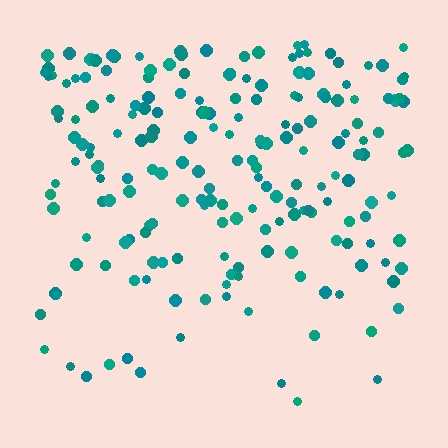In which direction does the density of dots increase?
From bottom to top, with the top side densest.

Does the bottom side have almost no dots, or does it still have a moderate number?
Still a moderate number, just noticeably fewer than the top.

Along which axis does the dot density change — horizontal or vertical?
Vertical.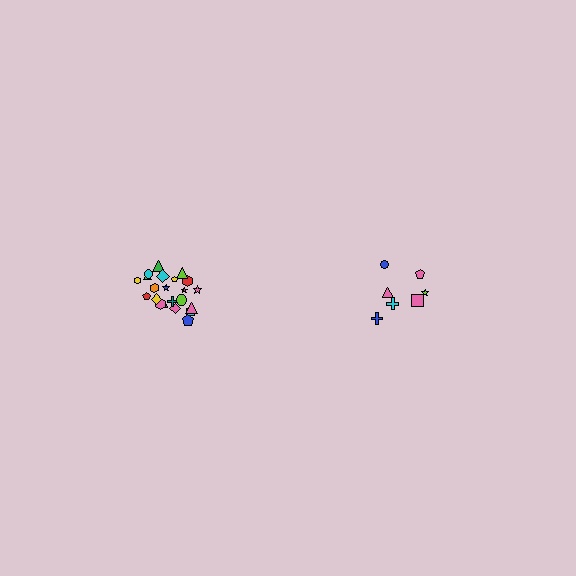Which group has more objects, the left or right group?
The left group.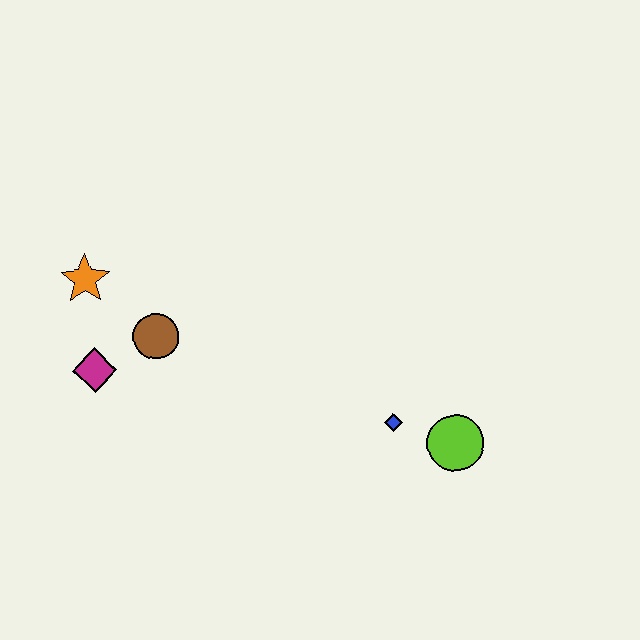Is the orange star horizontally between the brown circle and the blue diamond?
No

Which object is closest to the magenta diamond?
The brown circle is closest to the magenta diamond.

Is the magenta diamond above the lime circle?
Yes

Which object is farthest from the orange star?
The lime circle is farthest from the orange star.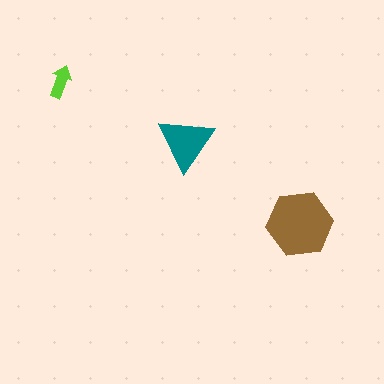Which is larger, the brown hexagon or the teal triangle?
The brown hexagon.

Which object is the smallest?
The lime arrow.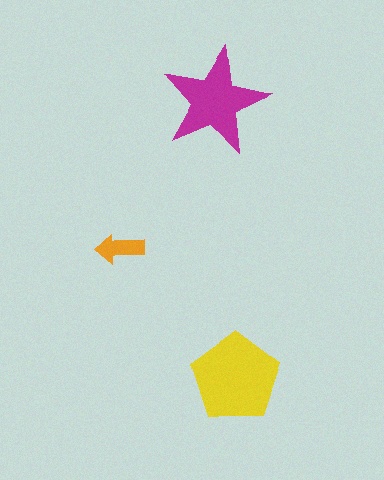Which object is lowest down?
The yellow pentagon is bottommost.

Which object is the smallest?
The orange arrow.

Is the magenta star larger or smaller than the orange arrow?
Larger.